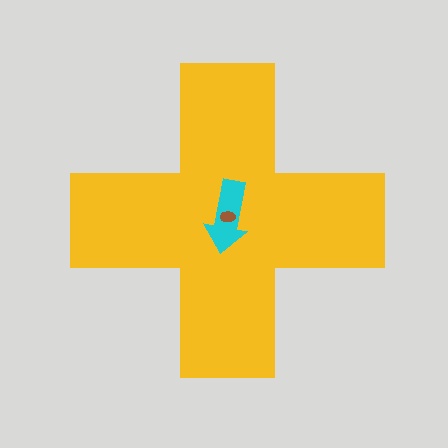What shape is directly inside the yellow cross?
The cyan arrow.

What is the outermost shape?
The yellow cross.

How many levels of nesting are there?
3.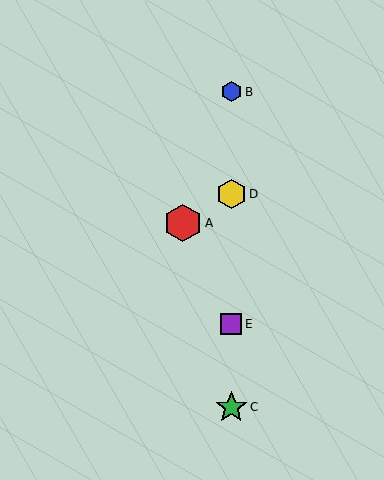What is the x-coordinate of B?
Object B is at x≈231.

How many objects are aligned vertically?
4 objects (B, C, D, E) are aligned vertically.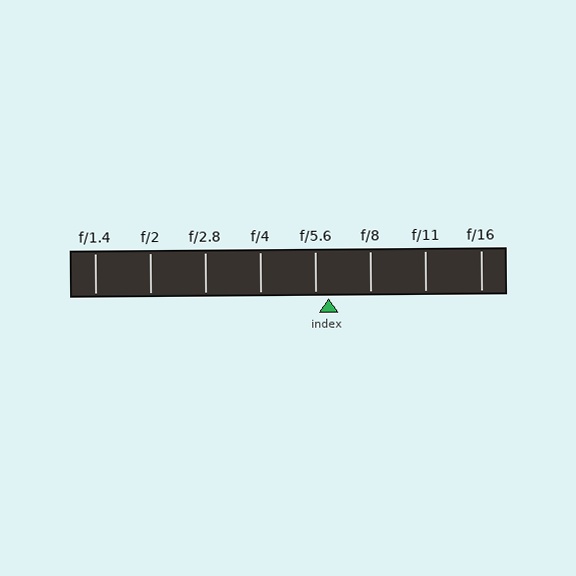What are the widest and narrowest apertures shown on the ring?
The widest aperture shown is f/1.4 and the narrowest is f/16.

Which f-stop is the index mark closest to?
The index mark is closest to f/5.6.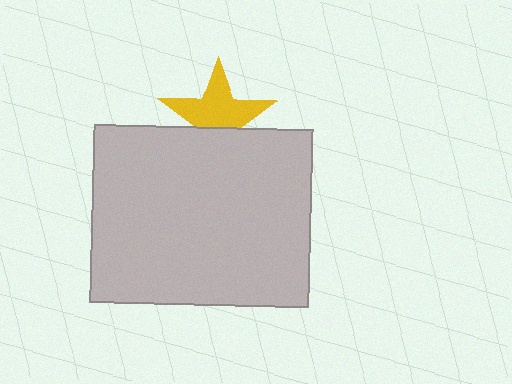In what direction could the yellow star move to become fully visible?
The yellow star could move up. That would shift it out from behind the light gray rectangle entirely.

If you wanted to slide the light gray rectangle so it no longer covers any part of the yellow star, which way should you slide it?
Slide it down — that is the most direct way to separate the two shapes.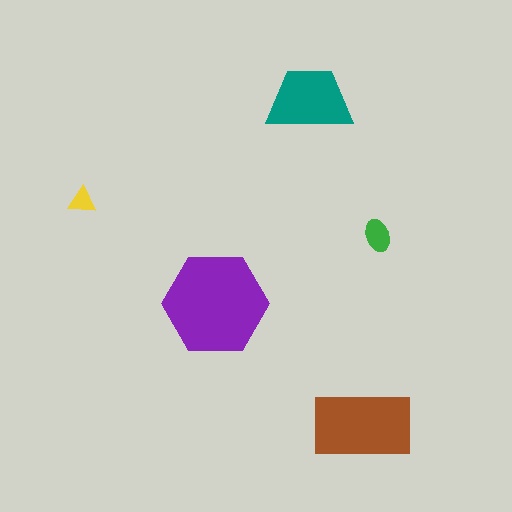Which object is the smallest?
The yellow triangle.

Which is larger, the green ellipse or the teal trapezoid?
The teal trapezoid.